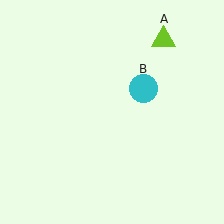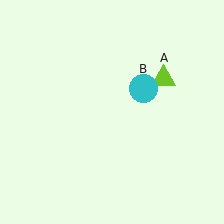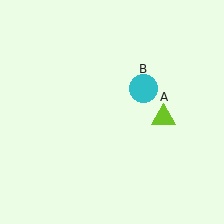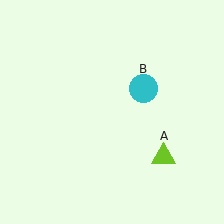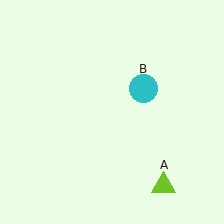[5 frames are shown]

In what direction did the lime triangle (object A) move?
The lime triangle (object A) moved down.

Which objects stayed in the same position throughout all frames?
Cyan circle (object B) remained stationary.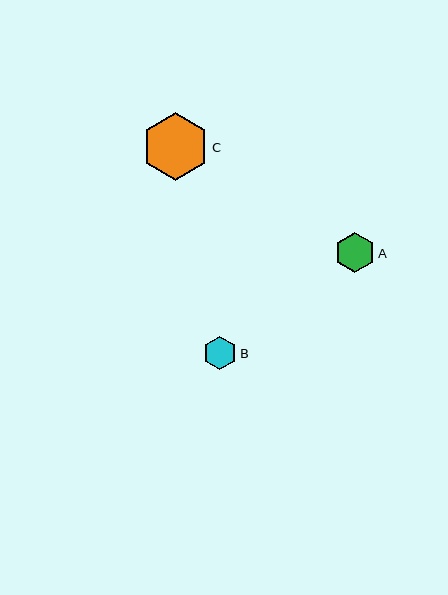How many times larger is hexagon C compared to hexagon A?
Hexagon C is approximately 1.7 times the size of hexagon A.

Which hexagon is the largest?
Hexagon C is the largest with a size of approximately 67 pixels.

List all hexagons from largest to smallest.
From largest to smallest: C, A, B.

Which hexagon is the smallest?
Hexagon B is the smallest with a size of approximately 34 pixels.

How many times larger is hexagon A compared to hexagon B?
Hexagon A is approximately 1.2 times the size of hexagon B.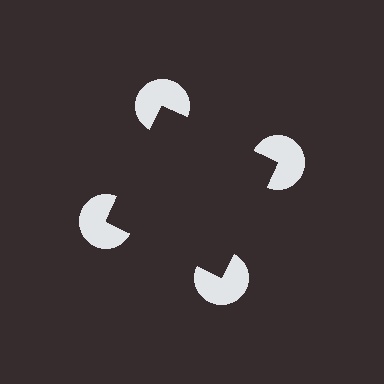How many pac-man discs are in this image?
There are 4 — one at each vertex of the illusory square.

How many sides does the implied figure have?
4 sides.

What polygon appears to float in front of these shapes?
An illusory square — its edges are inferred from the aligned wedge cuts in the pac-man discs, not physically drawn.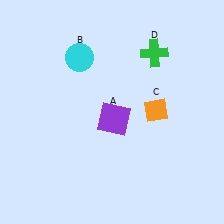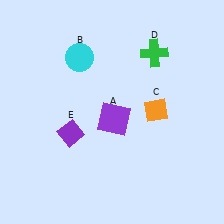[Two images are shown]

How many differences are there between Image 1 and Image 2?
There is 1 difference between the two images.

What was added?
A purple diamond (E) was added in Image 2.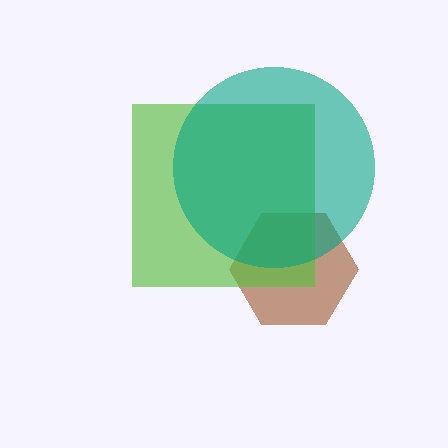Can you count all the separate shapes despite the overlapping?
Yes, there are 3 separate shapes.